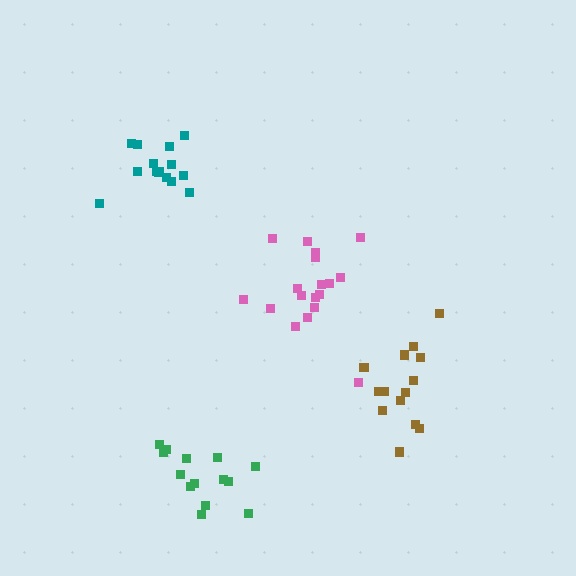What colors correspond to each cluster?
The clusters are colored: green, teal, pink, brown.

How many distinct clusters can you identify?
There are 4 distinct clusters.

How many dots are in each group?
Group 1: 14 dots, Group 2: 15 dots, Group 3: 18 dots, Group 4: 14 dots (61 total).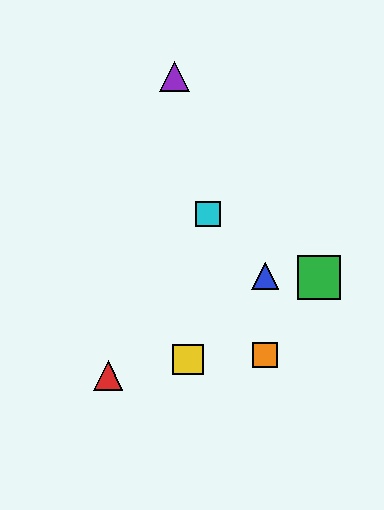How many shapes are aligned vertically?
2 shapes (the blue triangle, the orange square) are aligned vertically.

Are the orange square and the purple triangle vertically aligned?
No, the orange square is at x≈265 and the purple triangle is at x≈175.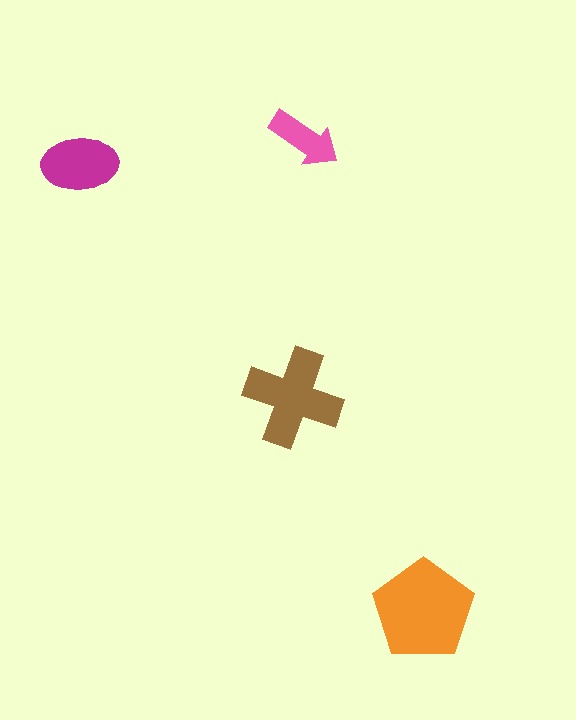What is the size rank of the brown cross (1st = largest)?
2nd.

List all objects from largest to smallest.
The orange pentagon, the brown cross, the magenta ellipse, the pink arrow.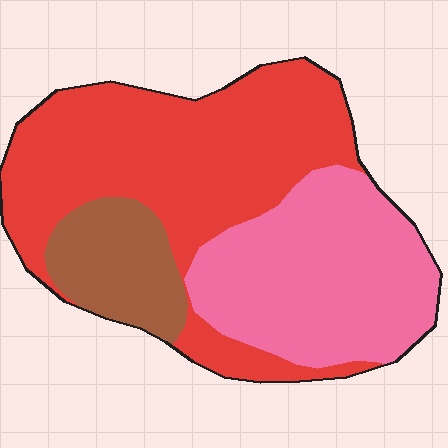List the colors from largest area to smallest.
From largest to smallest: red, pink, brown.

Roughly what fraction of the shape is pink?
Pink covers around 35% of the shape.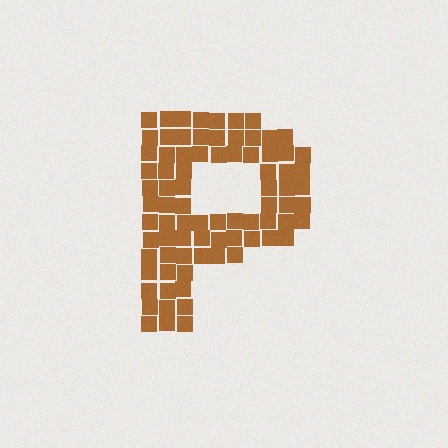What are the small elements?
The small elements are squares.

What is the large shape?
The large shape is the letter P.